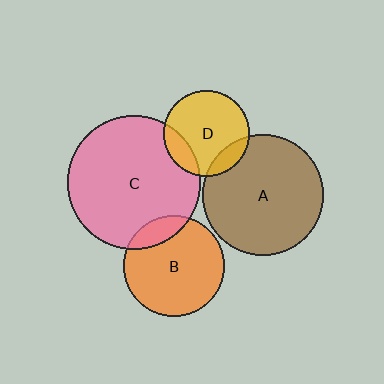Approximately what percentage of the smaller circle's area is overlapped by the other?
Approximately 15%.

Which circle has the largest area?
Circle C (pink).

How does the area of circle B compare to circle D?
Approximately 1.4 times.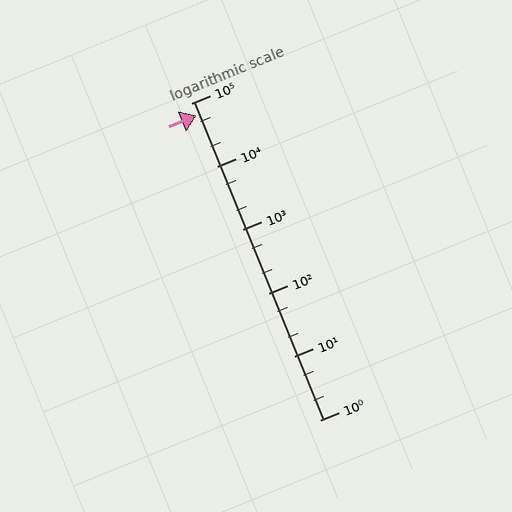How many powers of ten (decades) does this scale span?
The scale spans 5 decades, from 1 to 100000.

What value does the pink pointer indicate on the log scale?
The pointer indicates approximately 64000.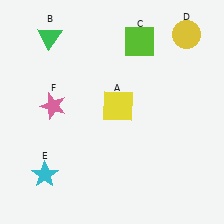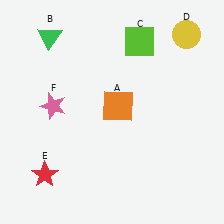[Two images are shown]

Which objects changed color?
A changed from yellow to orange. E changed from cyan to red.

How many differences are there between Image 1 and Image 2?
There are 2 differences between the two images.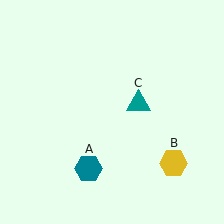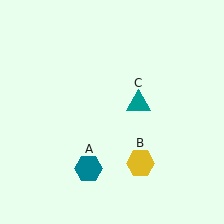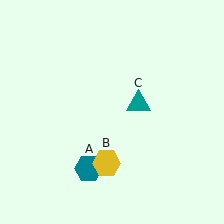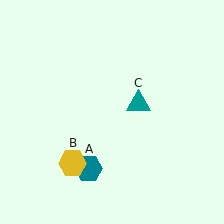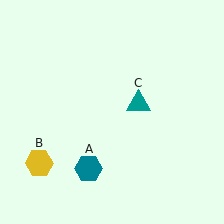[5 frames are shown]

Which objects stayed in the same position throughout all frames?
Teal hexagon (object A) and teal triangle (object C) remained stationary.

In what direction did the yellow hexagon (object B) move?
The yellow hexagon (object B) moved left.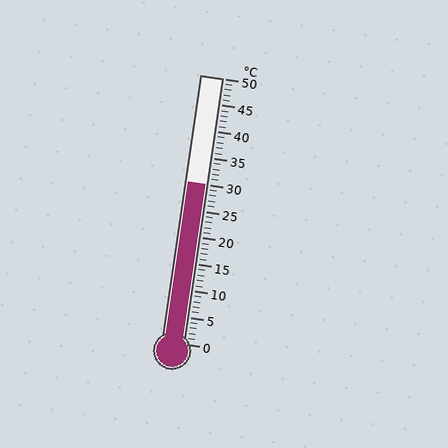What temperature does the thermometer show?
The thermometer shows approximately 30°C.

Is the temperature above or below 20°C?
The temperature is above 20°C.